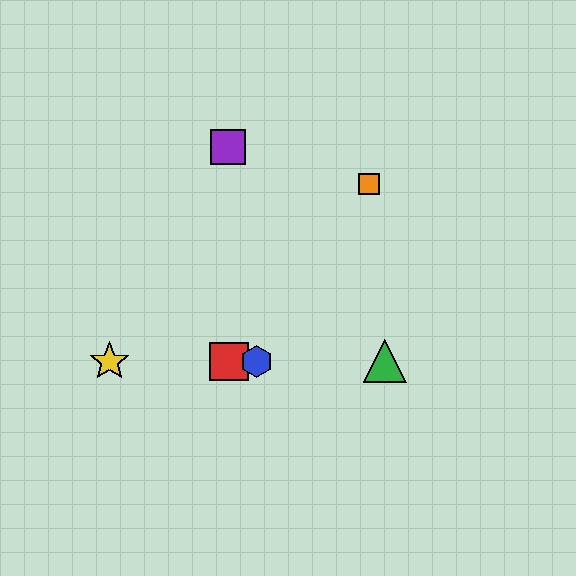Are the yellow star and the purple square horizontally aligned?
No, the yellow star is at y≈361 and the purple square is at y≈147.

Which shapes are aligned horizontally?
The red square, the blue hexagon, the green triangle, the yellow star are aligned horizontally.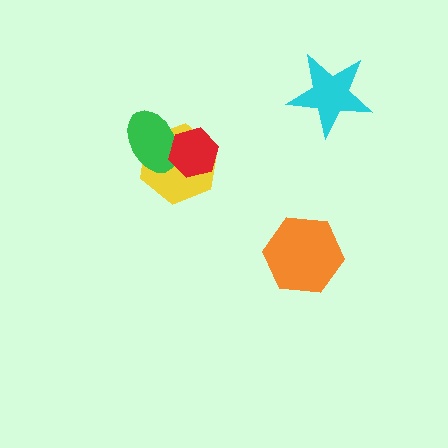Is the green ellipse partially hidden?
Yes, it is partially covered by another shape.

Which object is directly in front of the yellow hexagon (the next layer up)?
The green ellipse is directly in front of the yellow hexagon.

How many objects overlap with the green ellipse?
2 objects overlap with the green ellipse.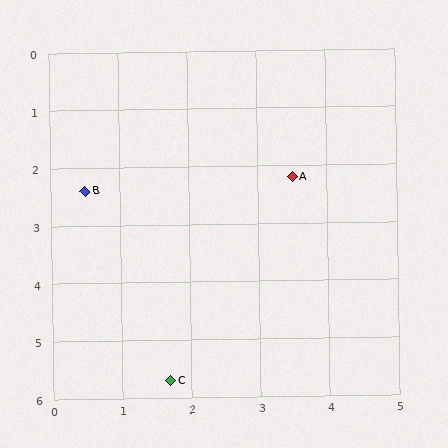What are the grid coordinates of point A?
Point A is at approximately (3.5, 2.2).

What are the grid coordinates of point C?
Point C is at approximately (1.7, 5.7).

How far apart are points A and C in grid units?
Points A and C are about 3.9 grid units apart.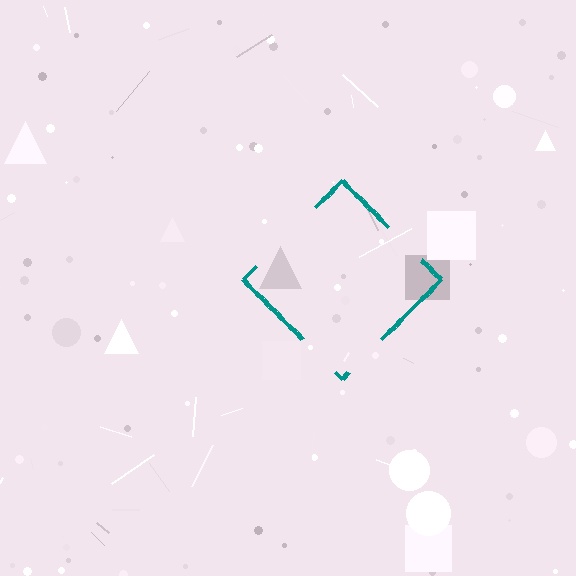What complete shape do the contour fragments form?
The contour fragments form a diamond.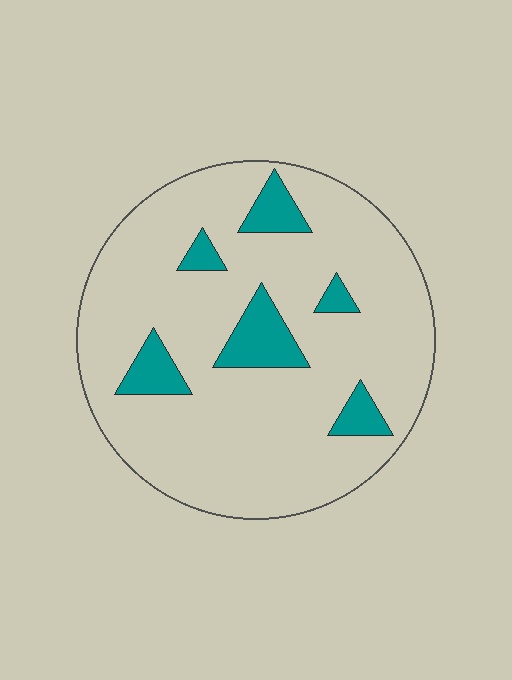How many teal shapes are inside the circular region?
6.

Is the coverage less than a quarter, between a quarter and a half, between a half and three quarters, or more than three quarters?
Less than a quarter.